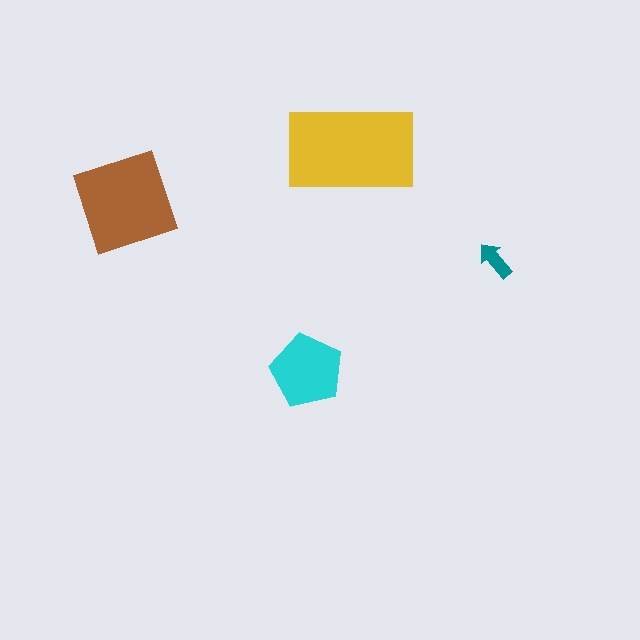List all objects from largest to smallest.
The yellow rectangle, the brown diamond, the cyan pentagon, the teal arrow.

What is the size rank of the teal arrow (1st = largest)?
4th.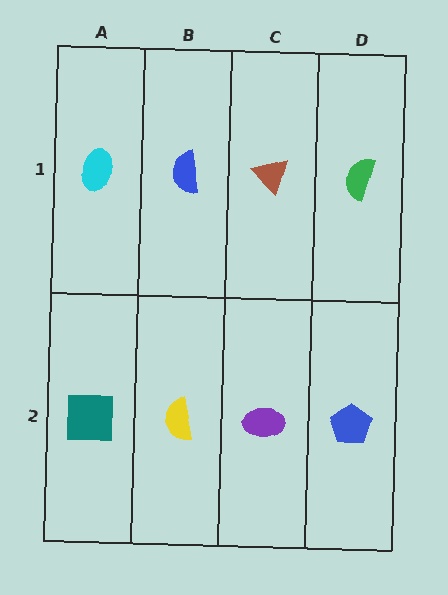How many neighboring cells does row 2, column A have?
2.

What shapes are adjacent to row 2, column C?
A brown triangle (row 1, column C), a yellow semicircle (row 2, column B), a blue pentagon (row 2, column D).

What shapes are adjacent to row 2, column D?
A green semicircle (row 1, column D), a purple ellipse (row 2, column C).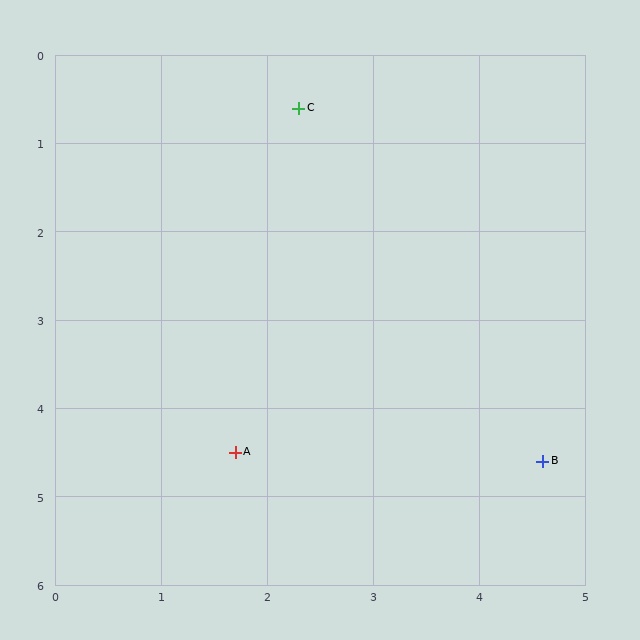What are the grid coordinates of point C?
Point C is at approximately (2.3, 0.6).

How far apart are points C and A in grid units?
Points C and A are about 3.9 grid units apart.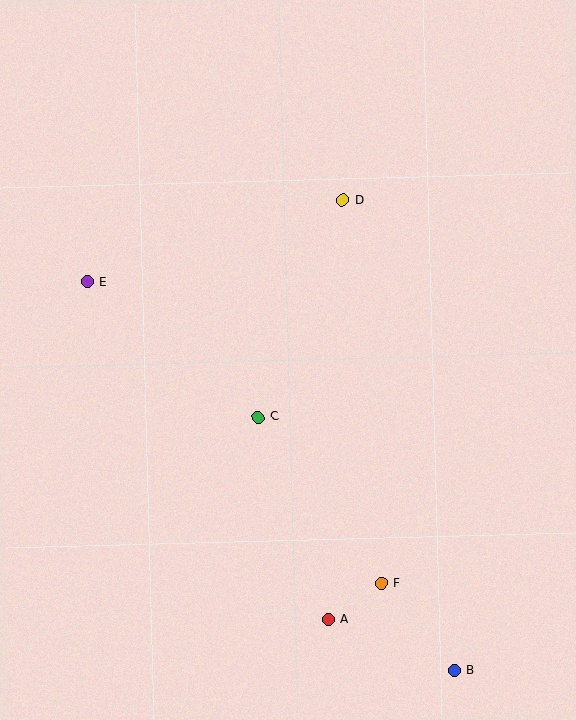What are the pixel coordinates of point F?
Point F is at (381, 583).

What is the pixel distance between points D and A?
The distance between D and A is 419 pixels.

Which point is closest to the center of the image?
Point C at (258, 417) is closest to the center.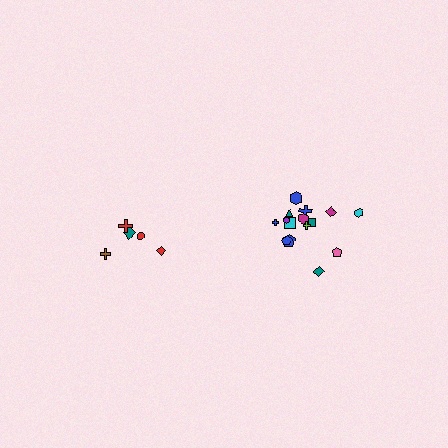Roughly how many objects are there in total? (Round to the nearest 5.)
Roughly 20 objects in total.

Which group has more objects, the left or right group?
The right group.